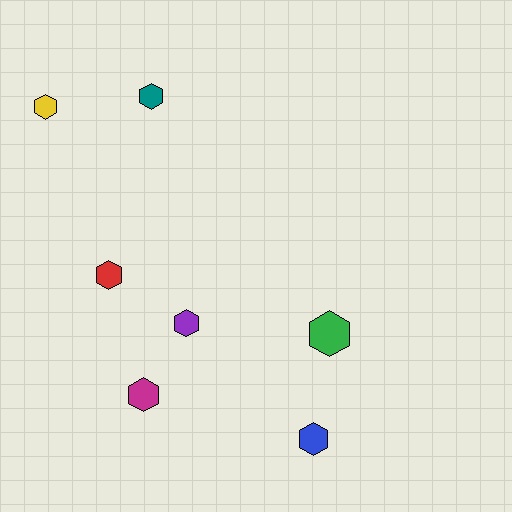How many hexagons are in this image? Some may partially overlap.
There are 7 hexagons.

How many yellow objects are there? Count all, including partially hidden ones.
There is 1 yellow object.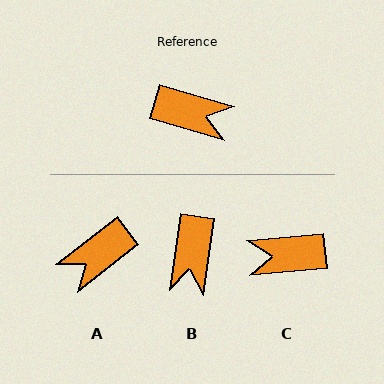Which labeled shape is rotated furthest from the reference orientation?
C, about 158 degrees away.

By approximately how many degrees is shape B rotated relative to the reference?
Approximately 82 degrees clockwise.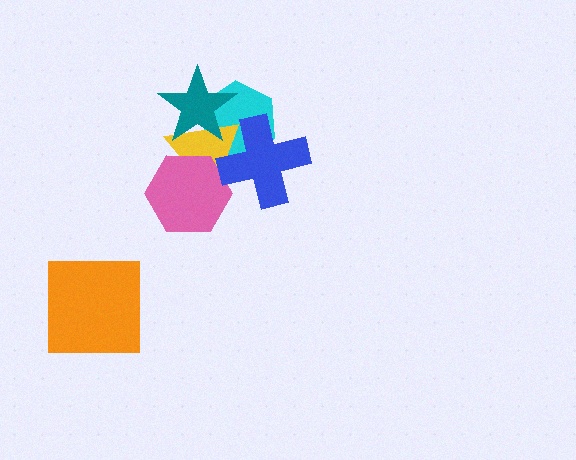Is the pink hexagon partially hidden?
No, no other shape covers it.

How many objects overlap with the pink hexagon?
1 object overlaps with the pink hexagon.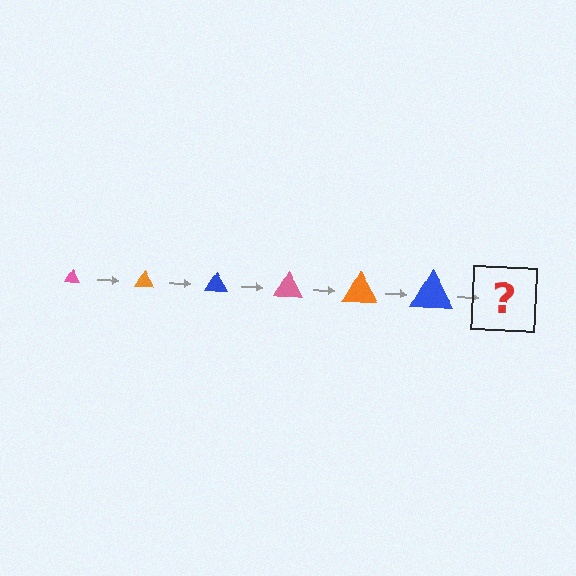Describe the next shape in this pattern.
It should be a pink triangle, larger than the previous one.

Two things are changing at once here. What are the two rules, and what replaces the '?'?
The two rules are that the triangle grows larger each step and the color cycles through pink, orange, and blue. The '?' should be a pink triangle, larger than the previous one.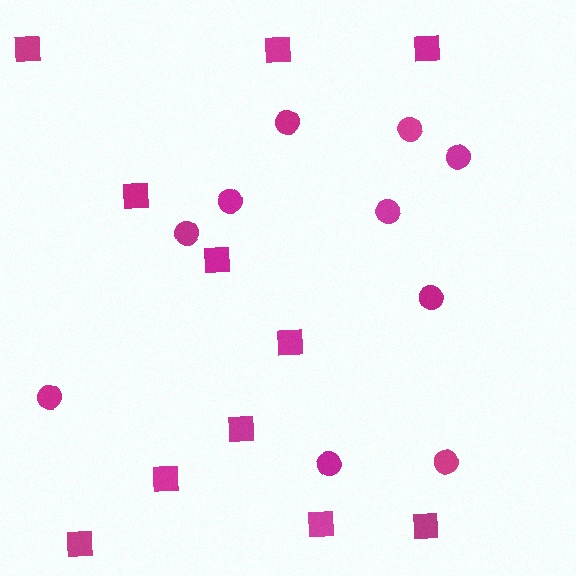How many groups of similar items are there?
There are 2 groups: one group of circles (10) and one group of squares (11).